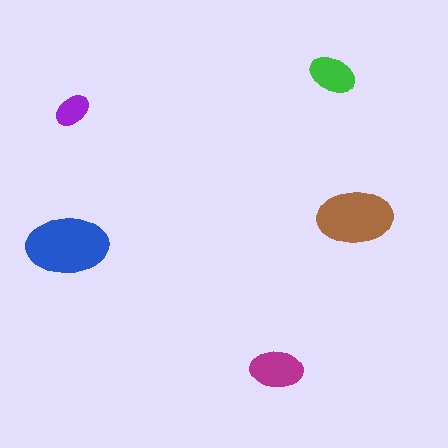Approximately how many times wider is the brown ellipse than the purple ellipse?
About 2 times wider.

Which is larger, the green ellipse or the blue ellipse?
The blue one.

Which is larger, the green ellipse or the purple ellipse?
The green one.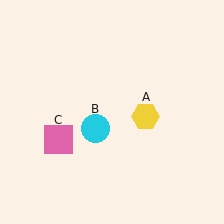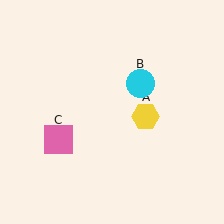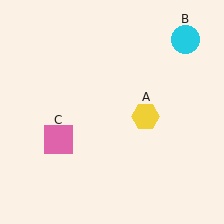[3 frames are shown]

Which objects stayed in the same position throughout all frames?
Yellow hexagon (object A) and pink square (object C) remained stationary.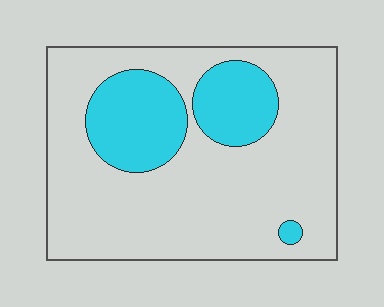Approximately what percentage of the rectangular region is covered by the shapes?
Approximately 25%.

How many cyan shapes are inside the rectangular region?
3.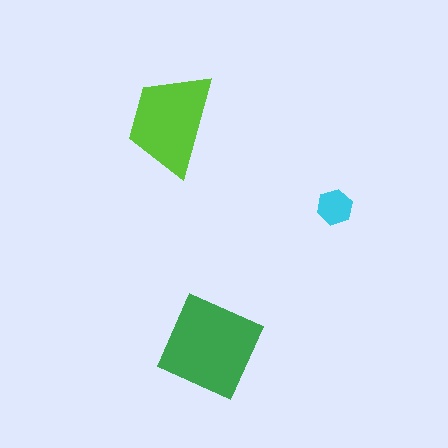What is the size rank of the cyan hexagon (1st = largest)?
3rd.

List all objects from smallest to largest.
The cyan hexagon, the lime trapezoid, the green diamond.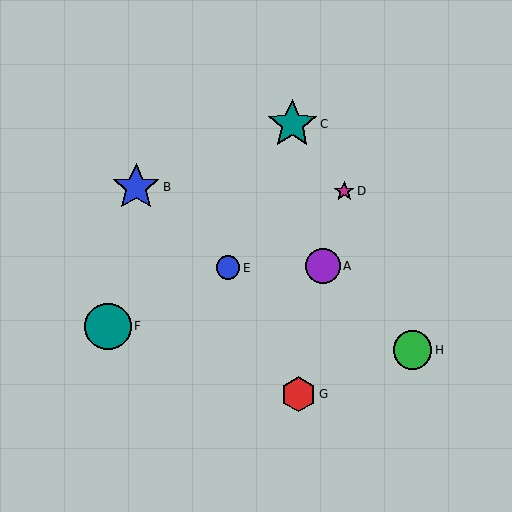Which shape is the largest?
The teal star (labeled C) is the largest.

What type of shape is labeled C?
Shape C is a teal star.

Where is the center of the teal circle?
The center of the teal circle is at (108, 326).